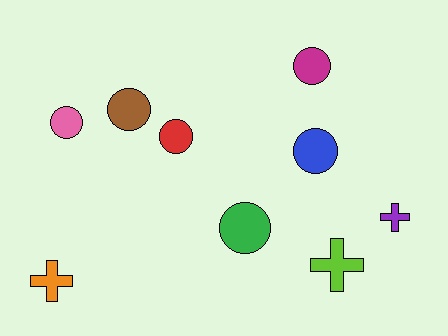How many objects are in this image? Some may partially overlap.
There are 9 objects.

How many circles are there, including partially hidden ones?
There are 6 circles.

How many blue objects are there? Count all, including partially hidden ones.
There is 1 blue object.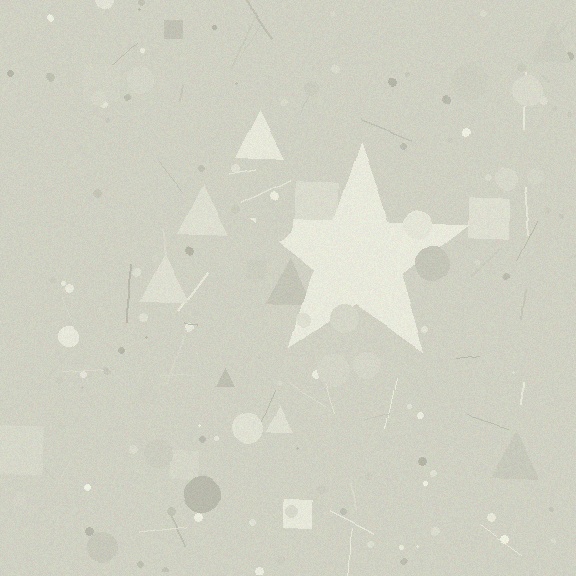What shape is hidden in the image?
A star is hidden in the image.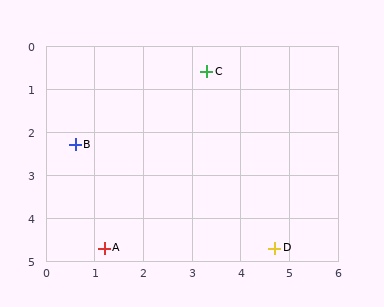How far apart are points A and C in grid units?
Points A and C are about 4.6 grid units apart.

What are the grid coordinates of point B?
Point B is at approximately (0.6, 2.3).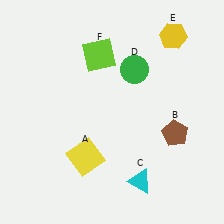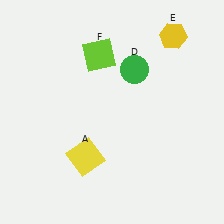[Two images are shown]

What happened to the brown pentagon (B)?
The brown pentagon (B) was removed in Image 2. It was in the bottom-right area of Image 1.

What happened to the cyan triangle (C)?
The cyan triangle (C) was removed in Image 2. It was in the bottom-right area of Image 1.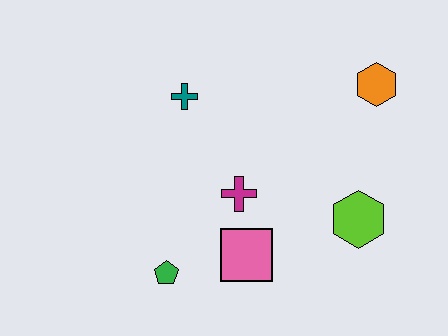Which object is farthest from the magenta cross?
The orange hexagon is farthest from the magenta cross.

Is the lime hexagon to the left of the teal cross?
No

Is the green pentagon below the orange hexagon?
Yes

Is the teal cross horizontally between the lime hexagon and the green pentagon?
Yes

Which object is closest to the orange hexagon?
The lime hexagon is closest to the orange hexagon.